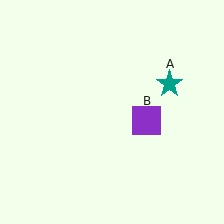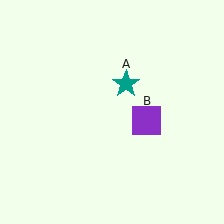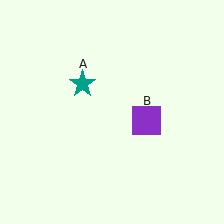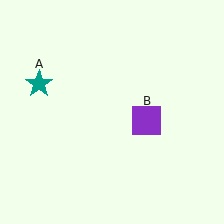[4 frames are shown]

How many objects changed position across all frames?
1 object changed position: teal star (object A).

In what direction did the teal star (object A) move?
The teal star (object A) moved left.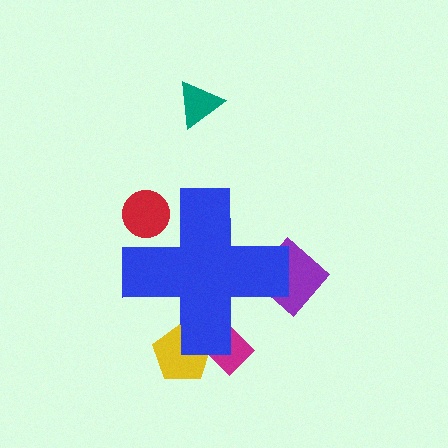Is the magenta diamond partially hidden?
Yes, the magenta diamond is partially hidden behind the blue cross.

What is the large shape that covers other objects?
A blue cross.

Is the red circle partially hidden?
Yes, the red circle is partially hidden behind the blue cross.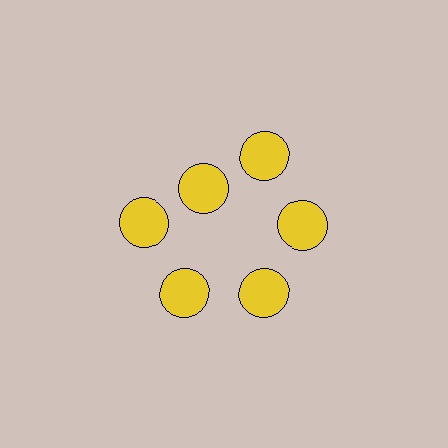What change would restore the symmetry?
The symmetry would be restored by moving it outward, back onto the ring so that all 6 circles sit at equal angles and equal distance from the center.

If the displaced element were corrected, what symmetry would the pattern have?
It would have 6-fold rotational symmetry — the pattern would map onto itself every 60 degrees.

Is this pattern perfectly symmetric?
No. The 6 yellow circles are arranged in a ring, but one element near the 11 o'clock position is pulled inward toward the center, breaking the 6-fold rotational symmetry.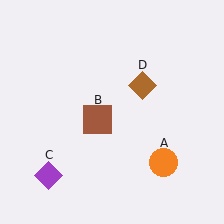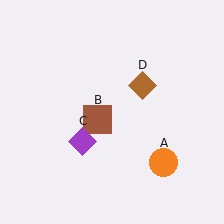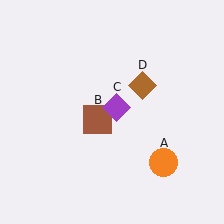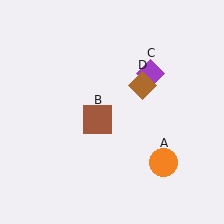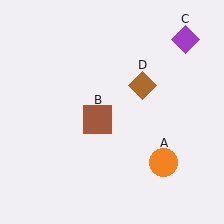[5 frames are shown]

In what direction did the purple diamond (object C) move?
The purple diamond (object C) moved up and to the right.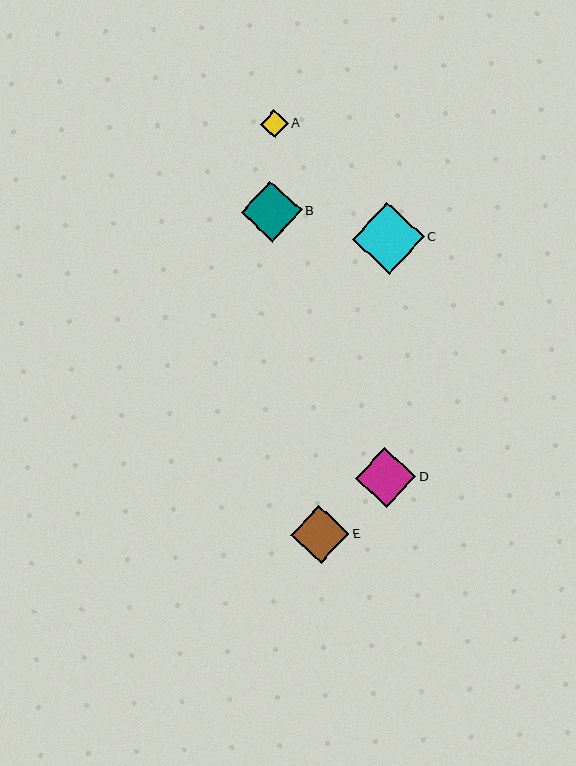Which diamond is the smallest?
Diamond A is the smallest with a size of approximately 28 pixels.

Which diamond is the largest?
Diamond C is the largest with a size of approximately 72 pixels.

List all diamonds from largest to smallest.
From largest to smallest: C, B, D, E, A.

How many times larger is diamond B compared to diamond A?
Diamond B is approximately 2.2 times the size of diamond A.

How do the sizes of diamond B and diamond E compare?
Diamond B and diamond E are approximately the same size.